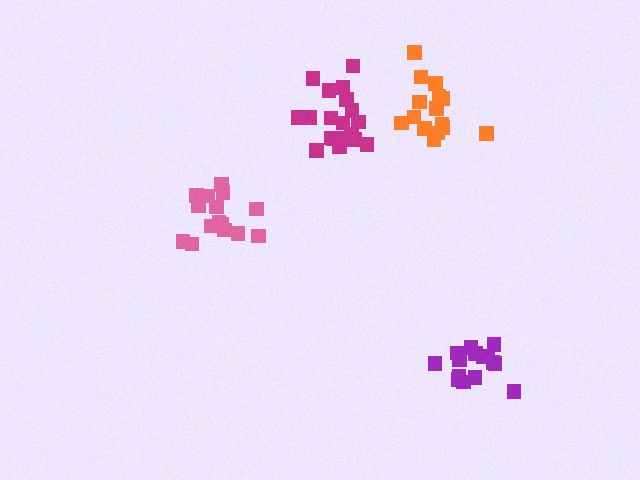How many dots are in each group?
Group 1: 15 dots, Group 2: 19 dots, Group 3: 15 dots, Group 4: 15 dots (64 total).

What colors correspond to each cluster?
The clusters are colored: purple, magenta, pink, orange.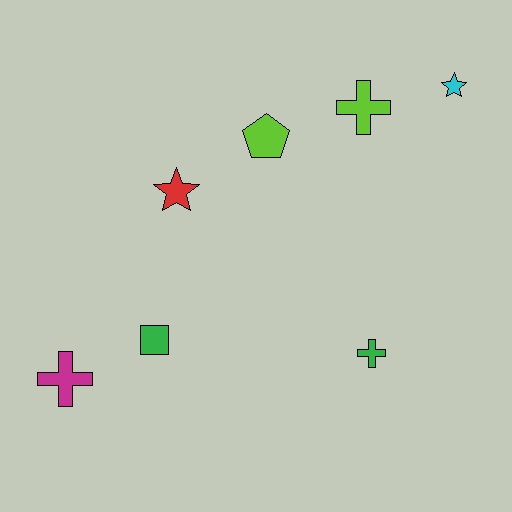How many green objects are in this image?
There are 2 green objects.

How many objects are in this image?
There are 7 objects.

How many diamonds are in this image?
There are no diamonds.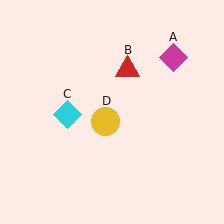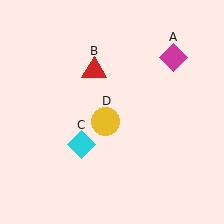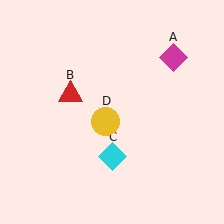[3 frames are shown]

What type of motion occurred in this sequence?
The red triangle (object B), cyan diamond (object C) rotated counterclockwise around the center of the scene.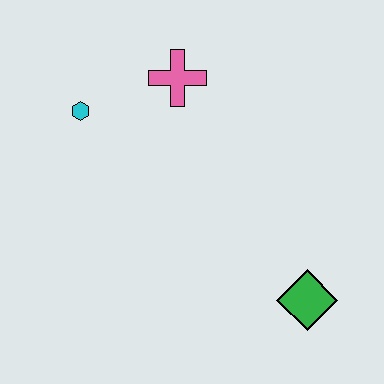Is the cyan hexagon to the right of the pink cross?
No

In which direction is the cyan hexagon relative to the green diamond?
The cyan hexagon is to the left of the green diamond.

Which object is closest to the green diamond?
The pink cross is closest to the green diamond.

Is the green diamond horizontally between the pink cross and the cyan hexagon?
No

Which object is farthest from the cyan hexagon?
The green diamond is farthest from the cyan hexagon.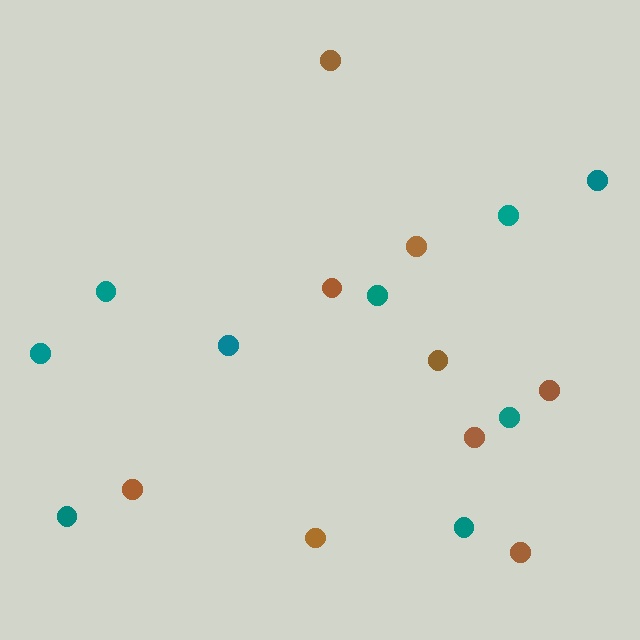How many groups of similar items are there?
There are 2 groups: one group of teal circles (9) and one group of brown circles (9).